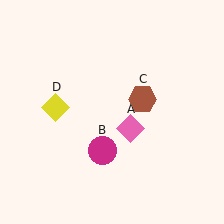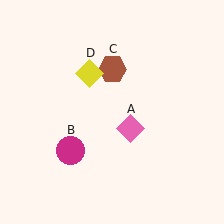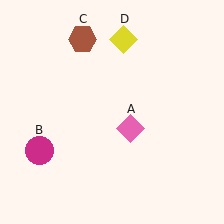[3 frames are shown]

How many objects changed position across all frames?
3 objects changed position: magenta circle (object B), brown hexagon (object C), yellow diamond (object D).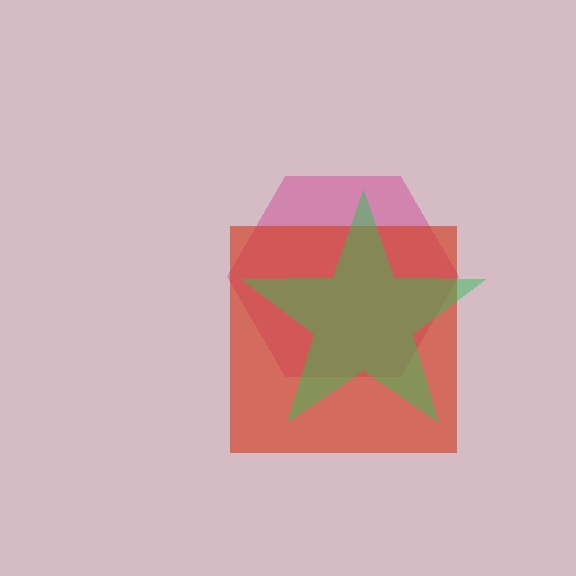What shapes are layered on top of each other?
The layered shapes are: a magenta hexagon, a red square, a green star.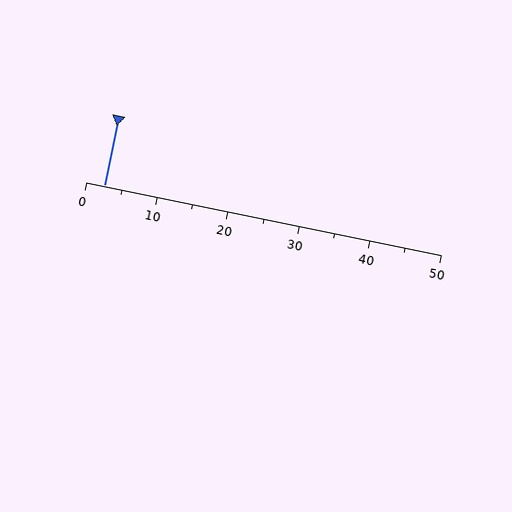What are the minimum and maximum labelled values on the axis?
The axis runs from 0 to 50.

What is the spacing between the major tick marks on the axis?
The major ticks are spaced 10 apart.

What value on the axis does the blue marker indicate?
The marker indicates approximately 2.5.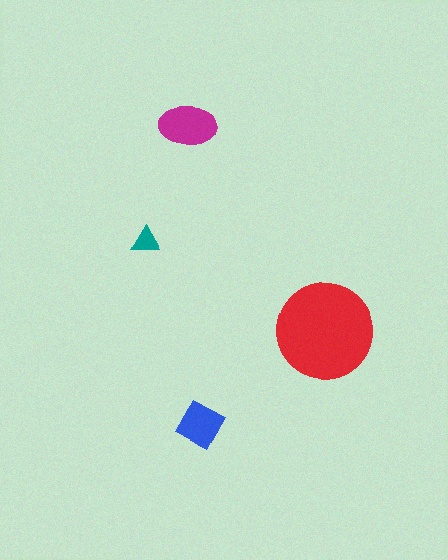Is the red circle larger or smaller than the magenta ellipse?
Larger.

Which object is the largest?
The red circle.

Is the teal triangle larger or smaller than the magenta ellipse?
Smaller.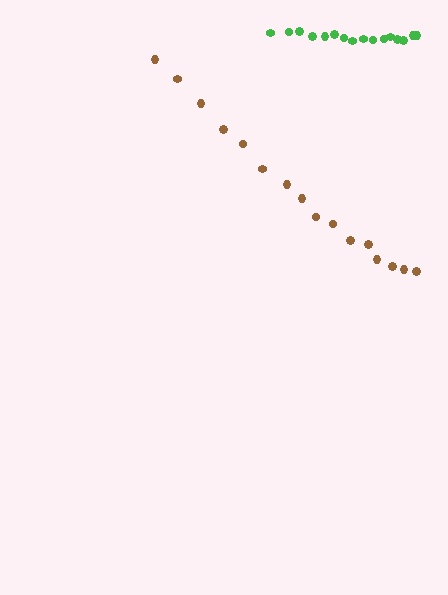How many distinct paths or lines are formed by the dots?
There are 2 distinct paths.